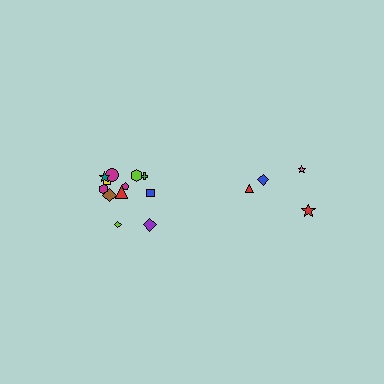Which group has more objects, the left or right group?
The left group.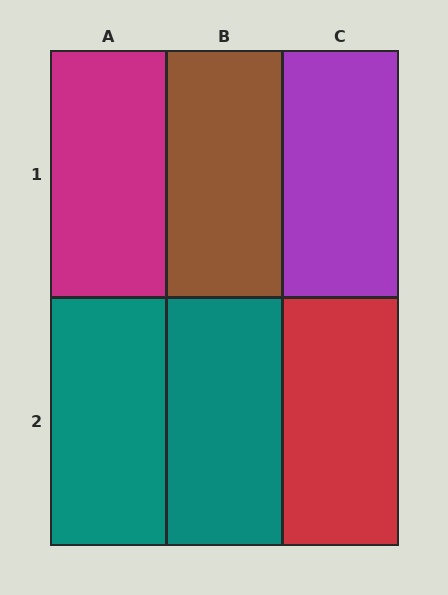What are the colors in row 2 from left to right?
Teal, teal, red.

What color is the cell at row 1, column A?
Magenta.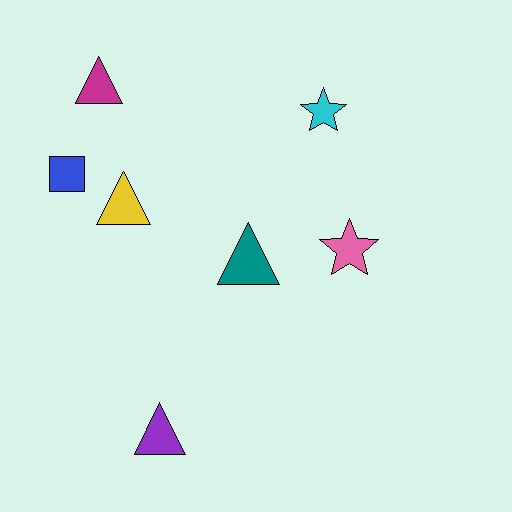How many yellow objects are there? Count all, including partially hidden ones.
There is 1 yellow object.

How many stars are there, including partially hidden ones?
There are 2 stars.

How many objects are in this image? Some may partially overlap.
There are 7 objects.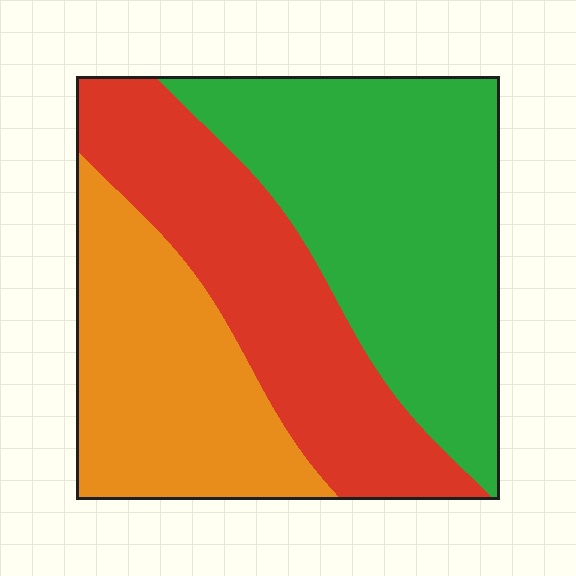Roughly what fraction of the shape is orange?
Orange takes up between a sixth and a third of the shape.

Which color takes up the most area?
Green, at roughly 40%.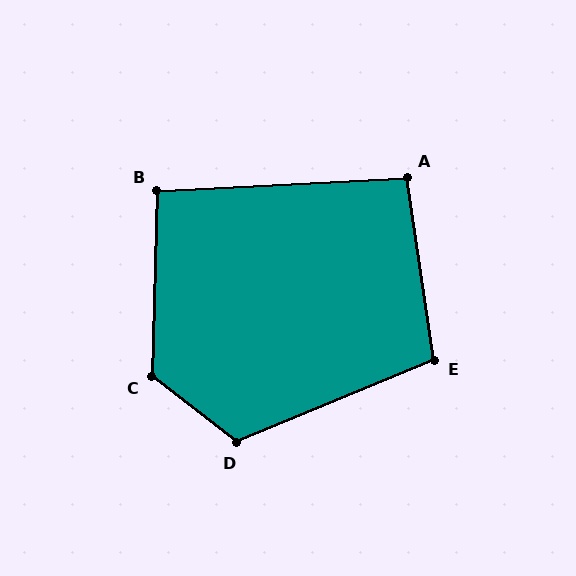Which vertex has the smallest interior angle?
B, at approximately 95 degrees.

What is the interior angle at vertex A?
Approximately 95 degrees (obtuse).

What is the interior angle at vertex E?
Approximately 104 degrees (obtuse).